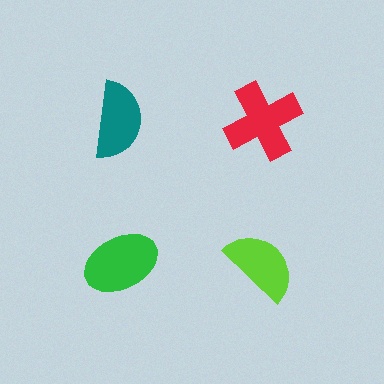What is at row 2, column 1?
A green ellipse.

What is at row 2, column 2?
A lime semicircle.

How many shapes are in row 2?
2 shapes.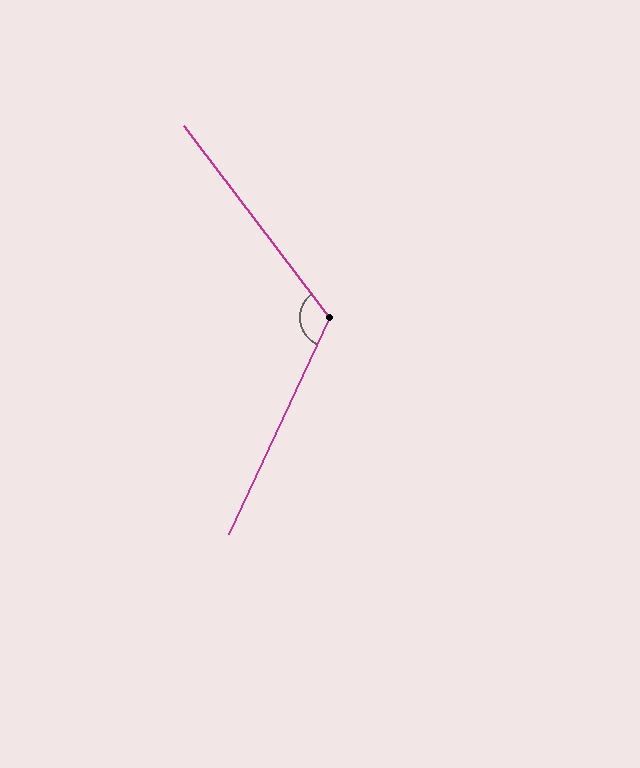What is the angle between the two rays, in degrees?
Approximately 118 degrees.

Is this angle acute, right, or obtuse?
It is obtuse.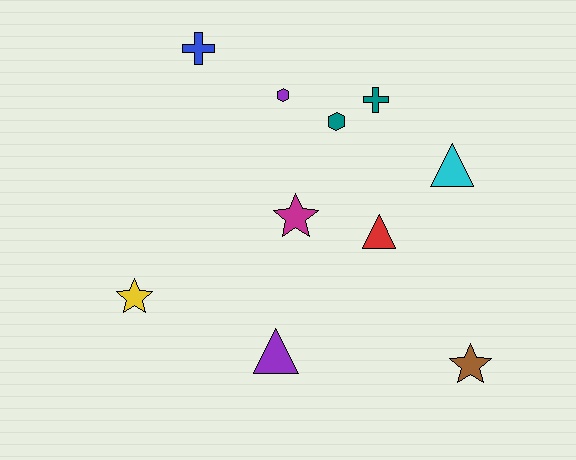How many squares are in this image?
There are no squares.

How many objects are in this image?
There are 10 objects.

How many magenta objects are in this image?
There is 1 magenta object.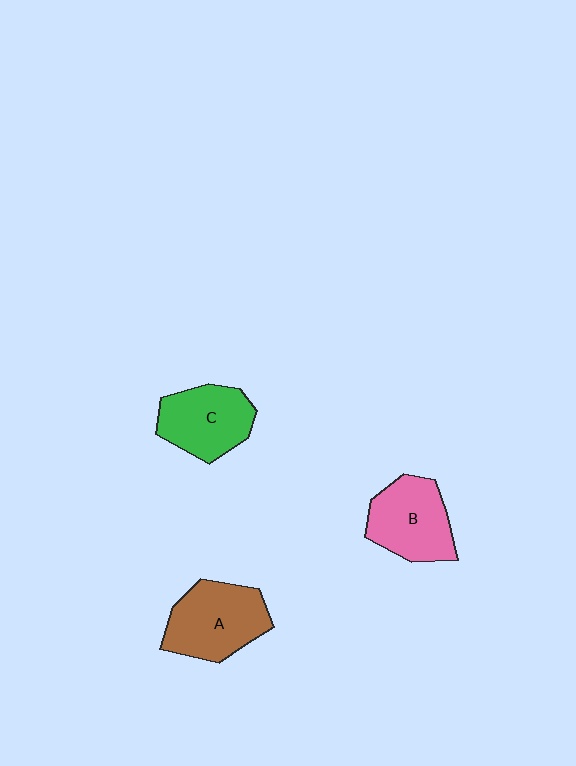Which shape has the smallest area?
Shape C (green).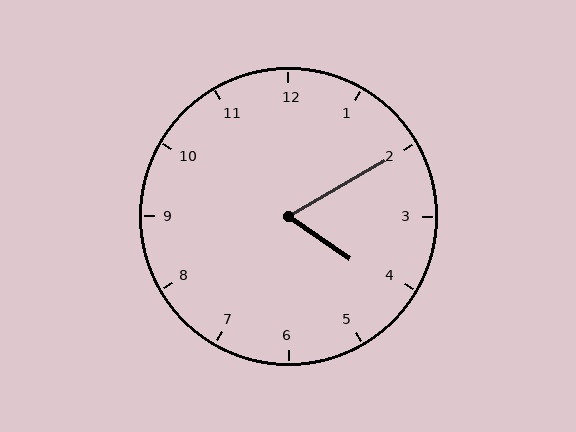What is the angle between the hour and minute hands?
Approximately 65 degrees.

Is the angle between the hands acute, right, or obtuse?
It is acute.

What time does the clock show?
4:10.